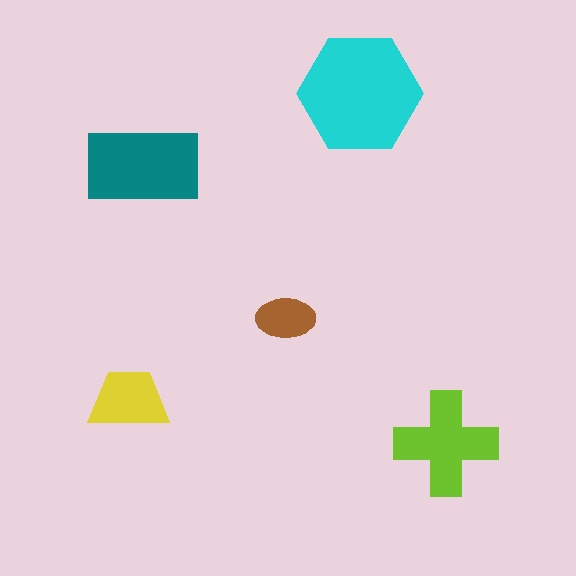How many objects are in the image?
There are 5 objects in the image.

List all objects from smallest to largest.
The brown ellipse, the yellow trapezoid, the lime cross, the teal rectangle, the cyan hexagon.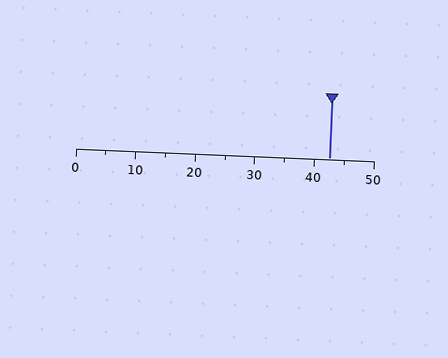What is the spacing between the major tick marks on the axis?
The major ticks are spaced 10 apart.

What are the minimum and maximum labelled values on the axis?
The axis runs from 0 to 50.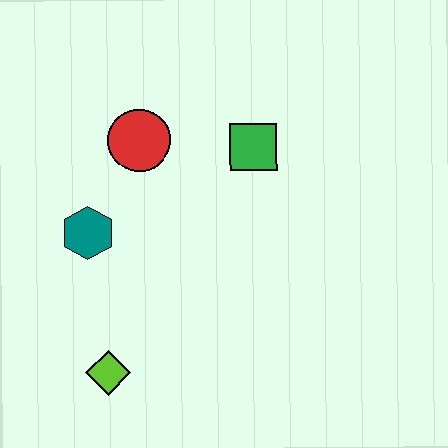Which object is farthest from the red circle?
The lime diamond is farthest from the red circle.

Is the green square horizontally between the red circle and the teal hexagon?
No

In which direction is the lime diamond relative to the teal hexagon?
The lime diamond is below the teal hexagon.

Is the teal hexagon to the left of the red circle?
Yes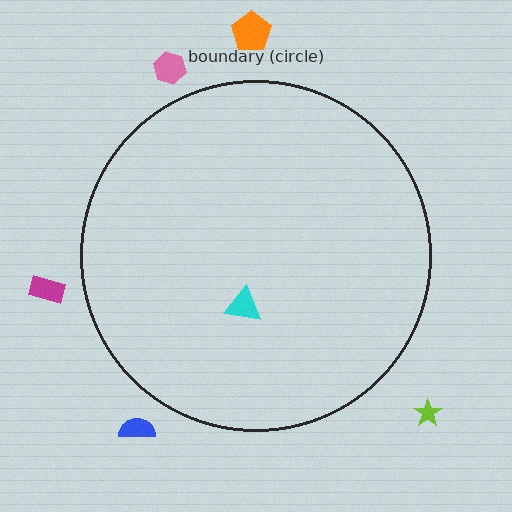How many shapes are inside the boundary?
1 inside, 5 outside.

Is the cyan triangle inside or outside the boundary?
Inside.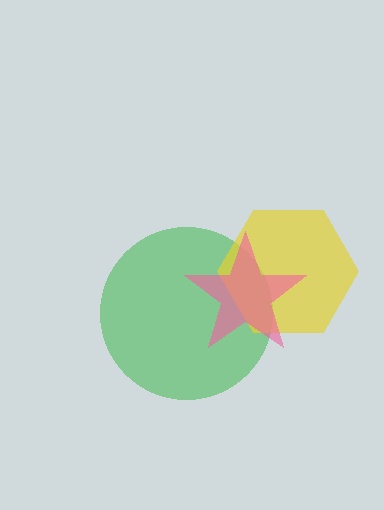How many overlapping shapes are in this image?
There are 3 overlapping shapes in the image.